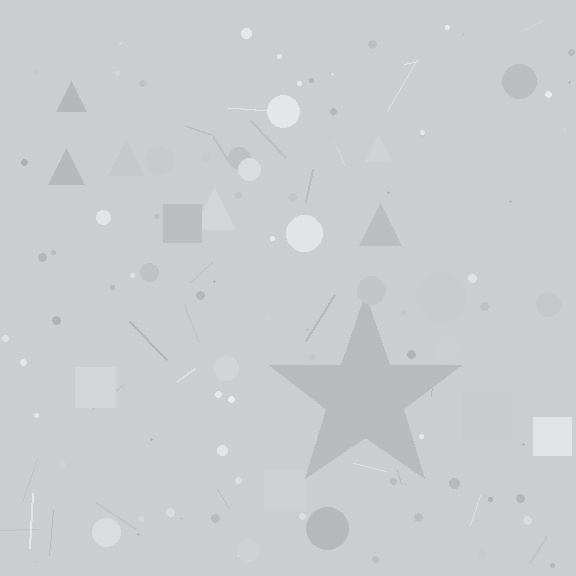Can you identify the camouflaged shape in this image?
The camouflaged shape is a star.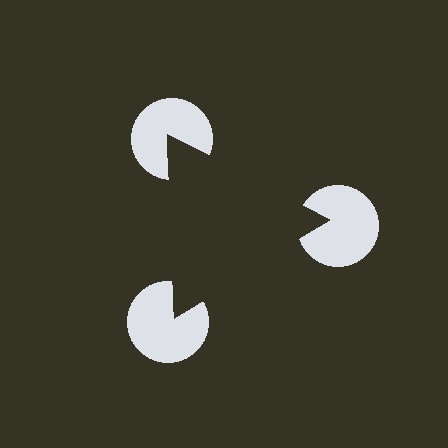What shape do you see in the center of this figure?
An illusory triangle — its edges are inferred from the aligned wedge cuts in the pac-man discs, not physically drawn.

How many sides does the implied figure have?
3 sides.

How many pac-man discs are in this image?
There are 3 — one at each vertex of the illusory triangle.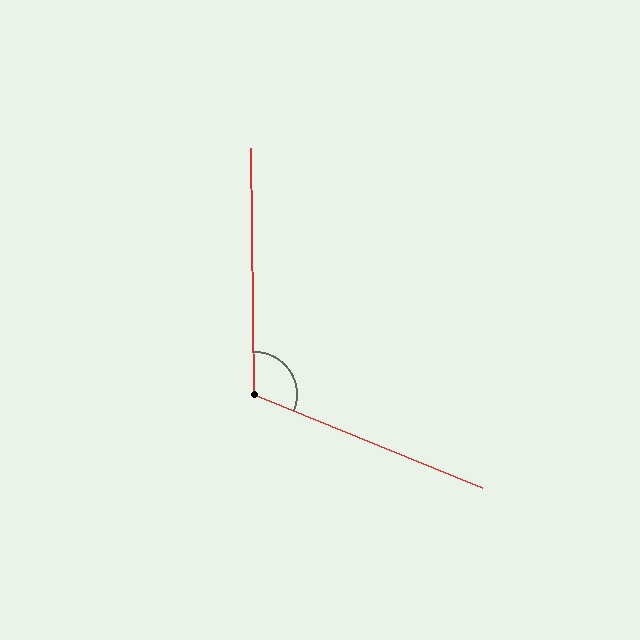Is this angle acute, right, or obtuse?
It is obtuse.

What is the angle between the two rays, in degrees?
Approximately 113 degrees.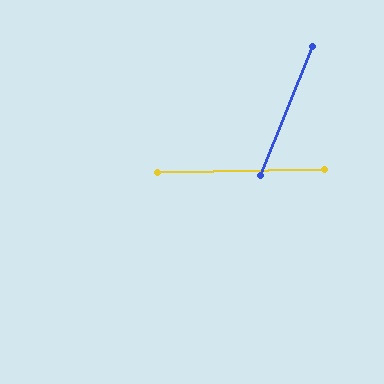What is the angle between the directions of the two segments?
Approximately 67 degrees.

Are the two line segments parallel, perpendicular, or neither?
Neither parallel nor perpendicular — they differ by about 67°.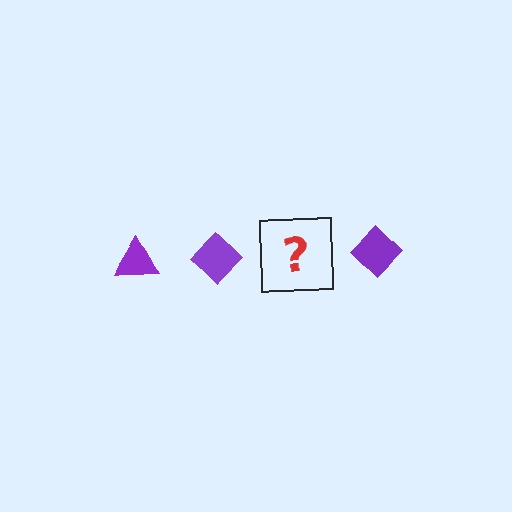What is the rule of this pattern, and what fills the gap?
The rule is that the pattern cycles through triangle, diamond shapes in purple. The gap should be filled with a purple triangle.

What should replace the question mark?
The question mark should be replaced with a purple triangle.